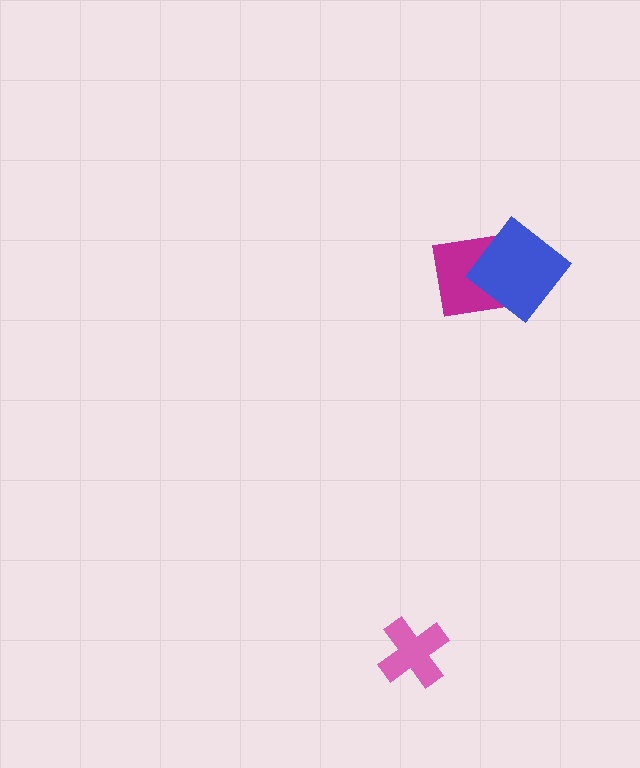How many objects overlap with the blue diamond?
1 object overlaps with the blue diamond.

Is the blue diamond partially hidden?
No, no other shape covers it.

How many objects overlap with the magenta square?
1 object overlaps with the magenta square.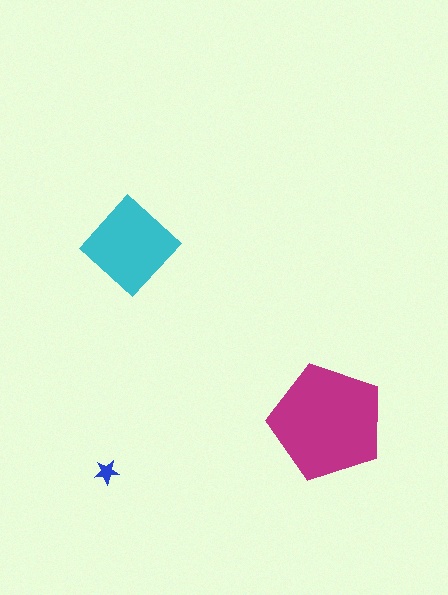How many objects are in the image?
There are 3 objects in the image.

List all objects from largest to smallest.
The magenta pentagon, the cyan diamond, the blue star.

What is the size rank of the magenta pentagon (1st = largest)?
1st.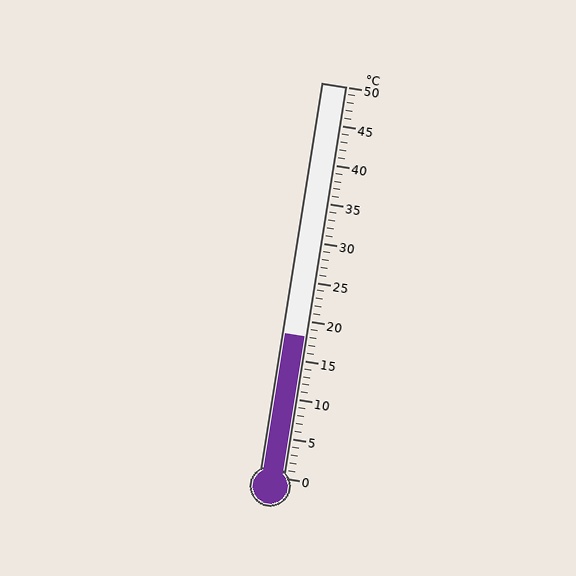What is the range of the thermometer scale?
The thermometer scale ranges from 0°C to 50°C.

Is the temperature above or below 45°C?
The temperature is below 45°C.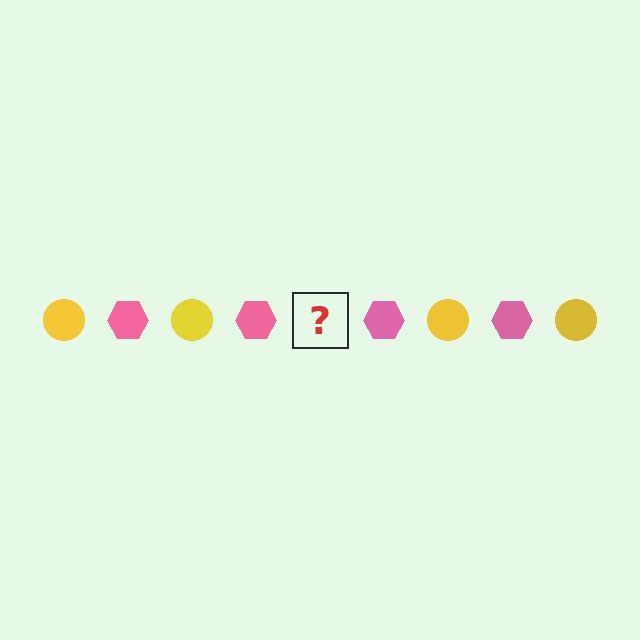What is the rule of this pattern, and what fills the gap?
The rule is that the pattern alternates between yellow circle and pink hexagon. The gap should be filled with a yellow circle.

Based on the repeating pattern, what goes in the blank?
The blank should be a yellow circle.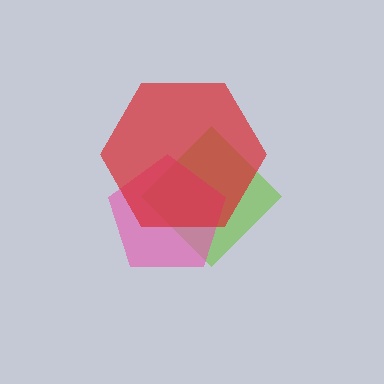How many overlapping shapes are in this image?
There are 3 overlapping shapes in the image.